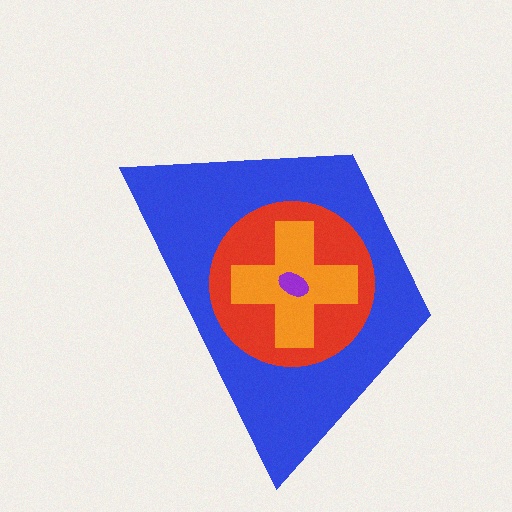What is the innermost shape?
The purple ellipse.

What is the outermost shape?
The blue trapezoid.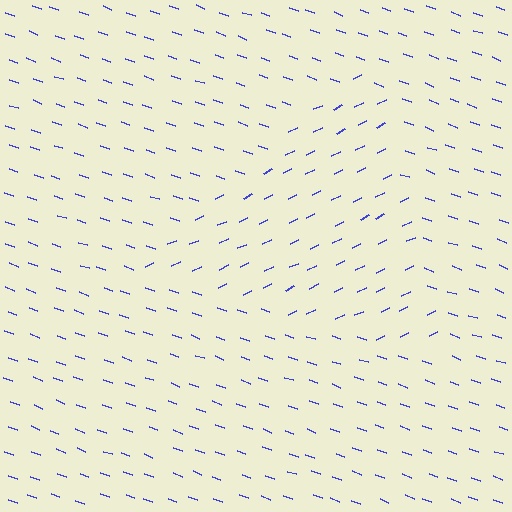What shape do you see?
I see a triangle.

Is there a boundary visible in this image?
Yes, there is a texture boundary formed by a change in line orientation.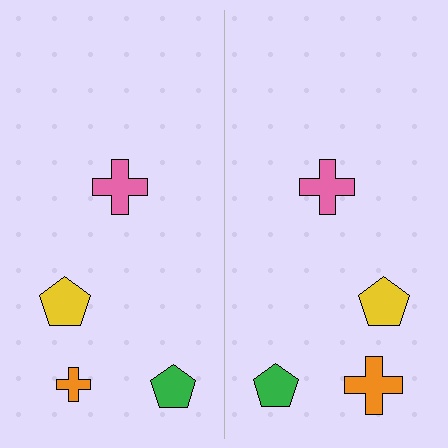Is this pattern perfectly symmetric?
No, the pattern is not perfectly symmetric. The orange cross on the right side has a different size than its mirror counterpart.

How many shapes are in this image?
There are 8 shapes in this image.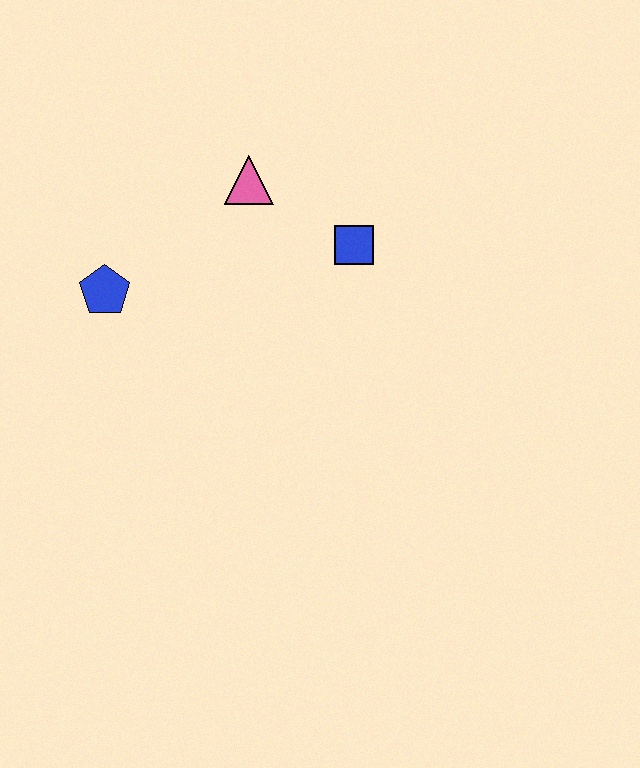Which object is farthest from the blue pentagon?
The blue square is farthest from the blue pentagon.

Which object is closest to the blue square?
The pink triangle is closest to the blue square.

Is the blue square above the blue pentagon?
Yes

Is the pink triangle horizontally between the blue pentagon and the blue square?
Yes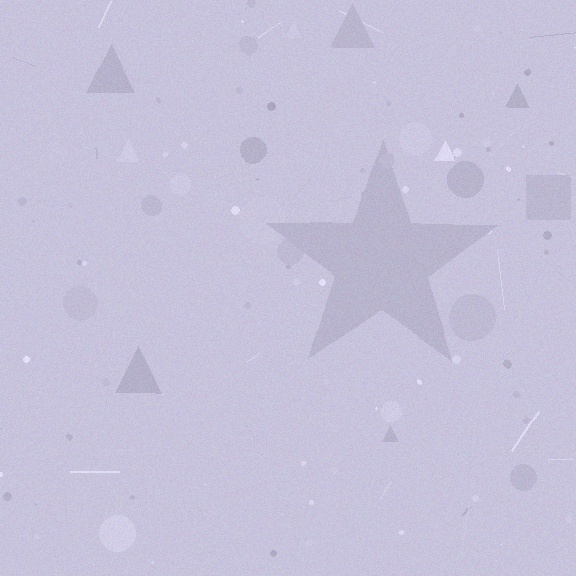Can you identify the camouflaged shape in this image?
The camouflaged shape is a star.